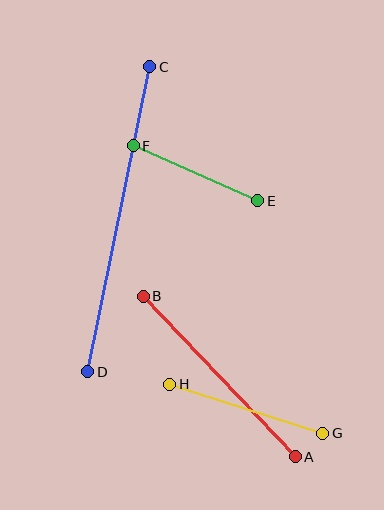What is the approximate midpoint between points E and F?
The midpoint is at approximately (195, 173) pixels.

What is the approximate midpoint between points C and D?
The midpoint is at approximately (119, 219) pixels.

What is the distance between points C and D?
The distance is approximately 311 pixels.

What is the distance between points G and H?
The distance is approximately 161 pixels.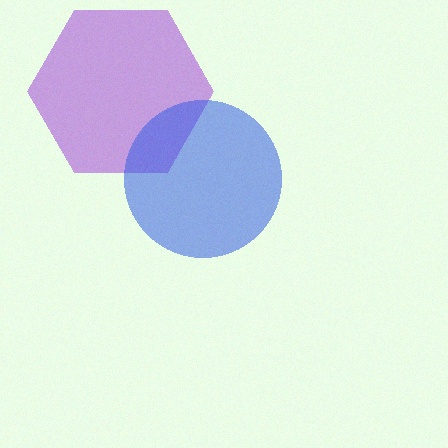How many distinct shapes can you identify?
There are 2 distinct shapes: a purple hexagon, a blue circle.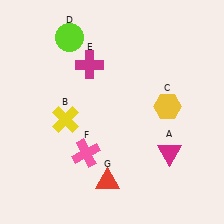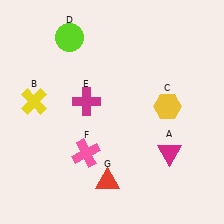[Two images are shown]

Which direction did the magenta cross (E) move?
The magenta cross (E) moved down.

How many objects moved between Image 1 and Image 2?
2 objects moved between the two images.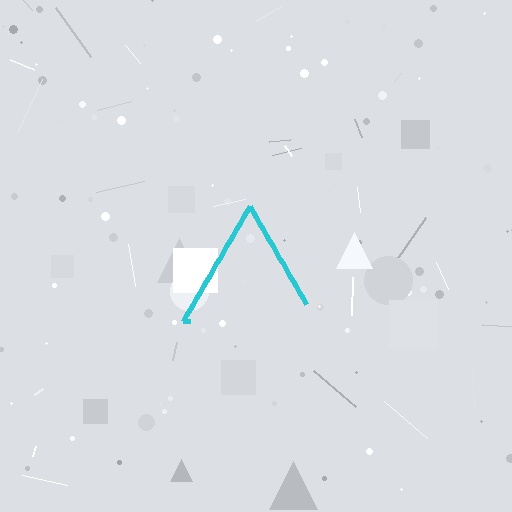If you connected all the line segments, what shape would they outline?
They would outline a triangle.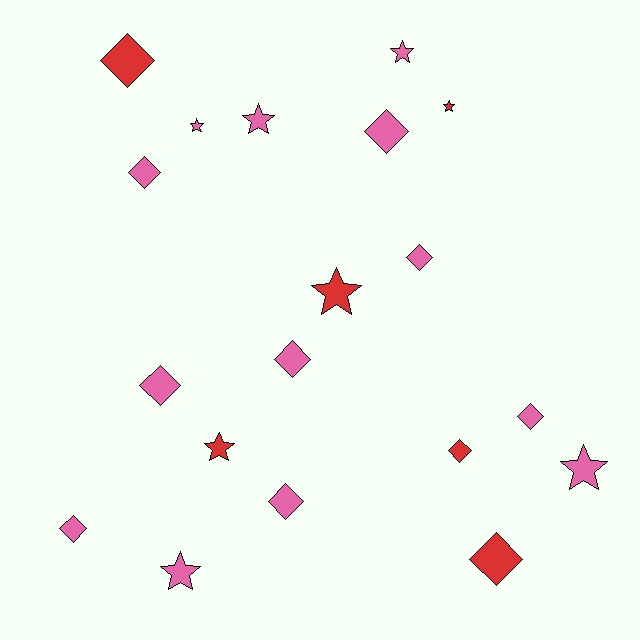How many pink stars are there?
There are 5 pink stars.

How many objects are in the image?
There are 19 objects.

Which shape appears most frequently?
Diamond, with 11 objects.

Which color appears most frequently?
Pink, with 13 objects.